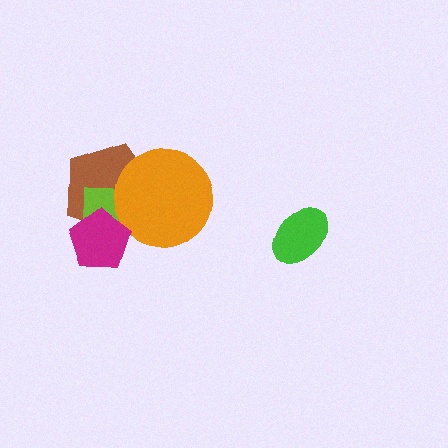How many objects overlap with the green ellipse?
0 objects overlap with the green ellipse.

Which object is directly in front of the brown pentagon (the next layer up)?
The lime rectangle is directly in front of the brown pentagon.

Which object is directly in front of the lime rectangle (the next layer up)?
The orange circle is directly in front of the lime rectangle.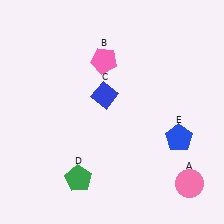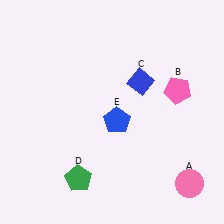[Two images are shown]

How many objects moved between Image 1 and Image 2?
3 objects moved between the two images.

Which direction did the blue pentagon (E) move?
The blue pentagon (E) moved left.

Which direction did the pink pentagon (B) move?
The pink pentagon (B) moved right.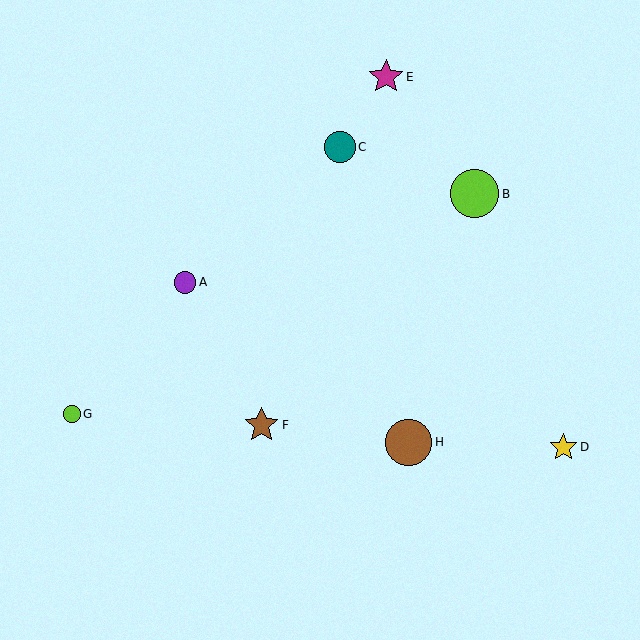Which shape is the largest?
The lime circle (labeled B) is the largest.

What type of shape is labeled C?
Shape C is a teal circle.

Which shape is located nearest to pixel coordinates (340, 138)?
The teal circle (labeled C) at (340, 147) is nearest to that location.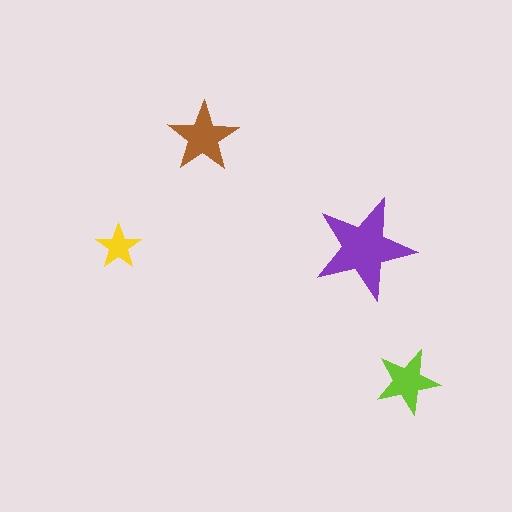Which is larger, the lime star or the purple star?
The purple one.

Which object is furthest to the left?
The yellow star is leftmost.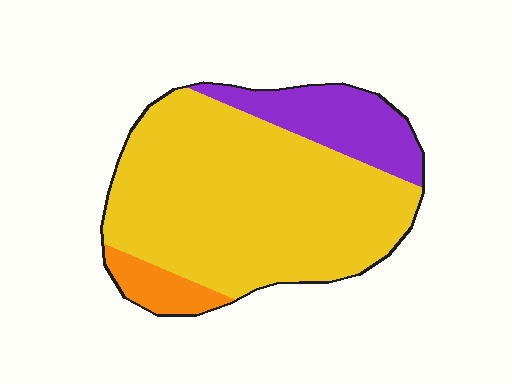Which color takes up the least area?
Orange, at roughly 10%.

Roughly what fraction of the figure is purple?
Purple covers about 20% of the figure.